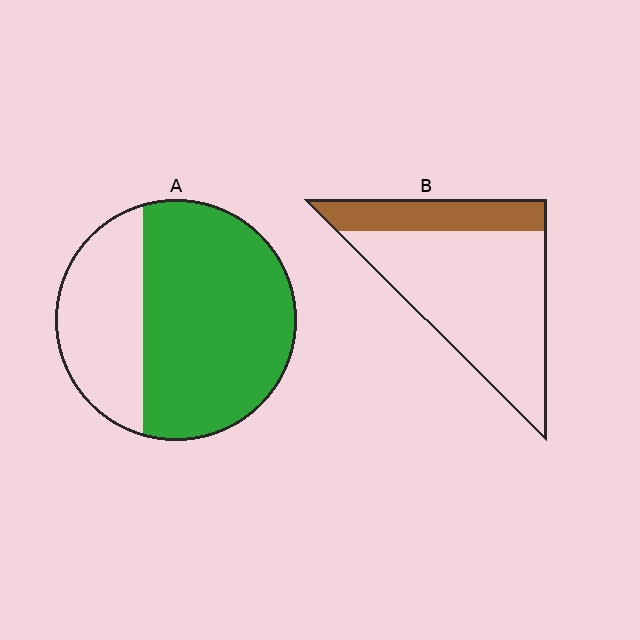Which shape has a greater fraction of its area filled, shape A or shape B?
Shape A.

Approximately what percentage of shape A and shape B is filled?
A is approximately 65% and B is approximately 25%.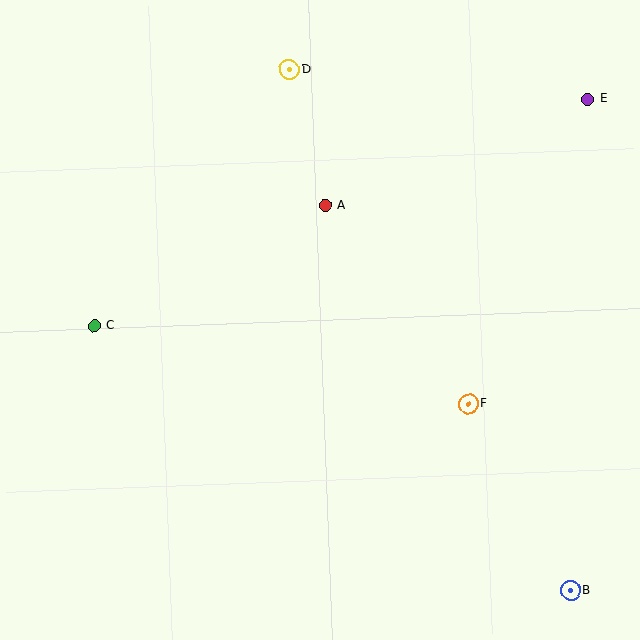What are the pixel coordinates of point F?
Point F is at (468, 404).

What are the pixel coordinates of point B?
Point B is at (570, 590).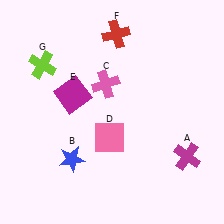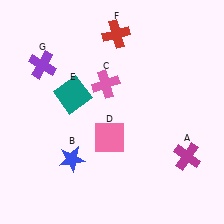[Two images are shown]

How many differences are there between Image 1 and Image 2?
There are 2 differences between the two images.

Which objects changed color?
E changed from magenta to teal. G changed from lime to purple.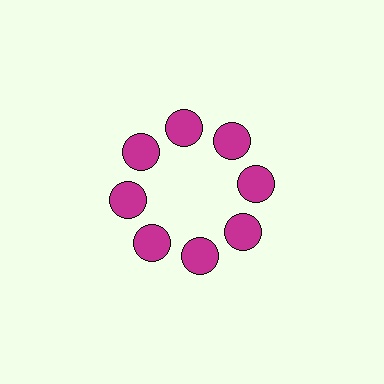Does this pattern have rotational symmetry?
Yes, this pattern has 8-fold rotational symmetry. It looks the same after rotating 45 degrees around the center.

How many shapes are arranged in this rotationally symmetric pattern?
There are 8 shapes, arranged in 8 groups of 1.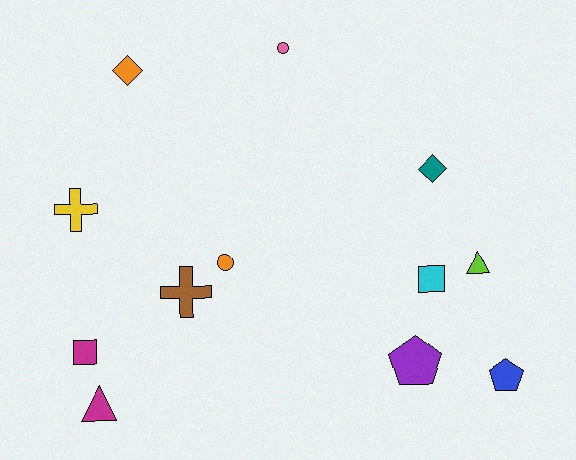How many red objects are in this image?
There are no red objects.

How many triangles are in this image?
There are 2 triangles.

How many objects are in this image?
There are 12 objects.